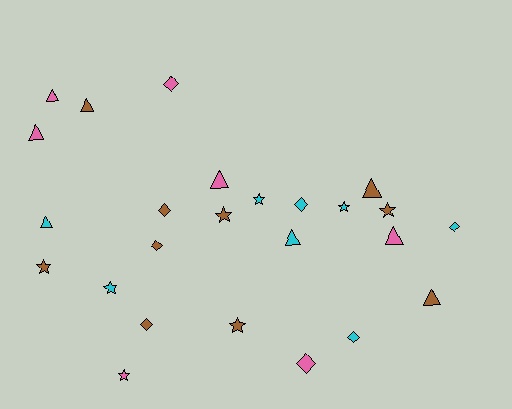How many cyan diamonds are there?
There are 3 cyan diamonds.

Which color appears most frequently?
Brown, with 10 objects.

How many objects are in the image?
There are 25 objects.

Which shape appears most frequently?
Triangle, with 9 objects.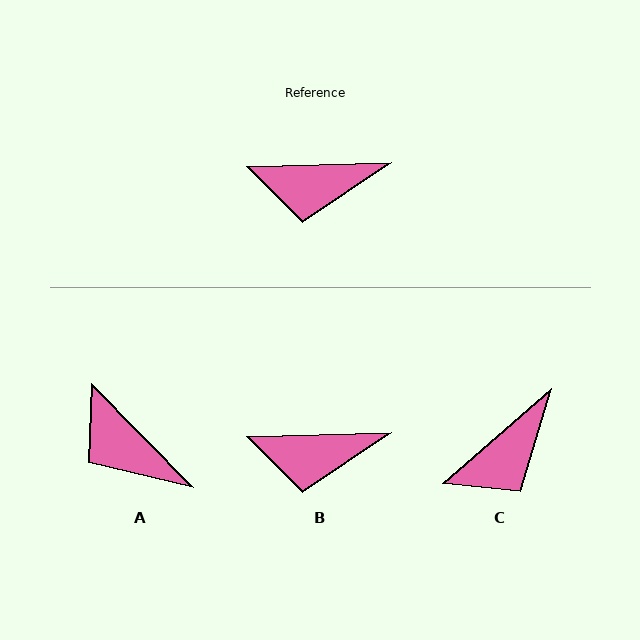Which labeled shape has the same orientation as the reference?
B.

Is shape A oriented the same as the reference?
No, it is off by about 47 degrees.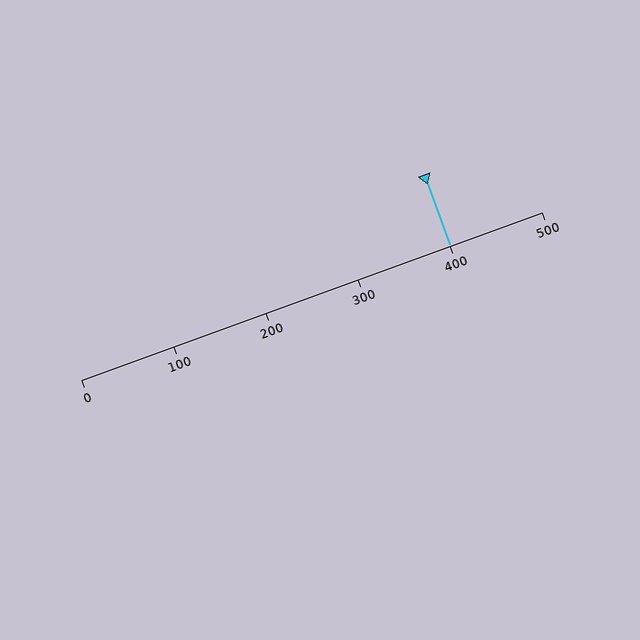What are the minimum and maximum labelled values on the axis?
The axis runs from 0 to 500.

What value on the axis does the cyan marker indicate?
The marker indicates approximately 400.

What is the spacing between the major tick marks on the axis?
The major ticks are spaced 100 apart.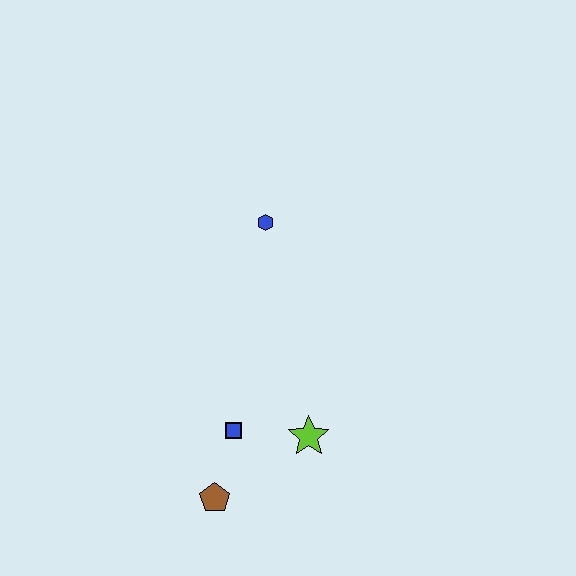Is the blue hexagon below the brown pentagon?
No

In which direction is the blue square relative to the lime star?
The blue square is to the left of the lime star.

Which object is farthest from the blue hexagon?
The brown pentagon is farthest from the blue hexagon.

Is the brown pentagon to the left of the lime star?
Yes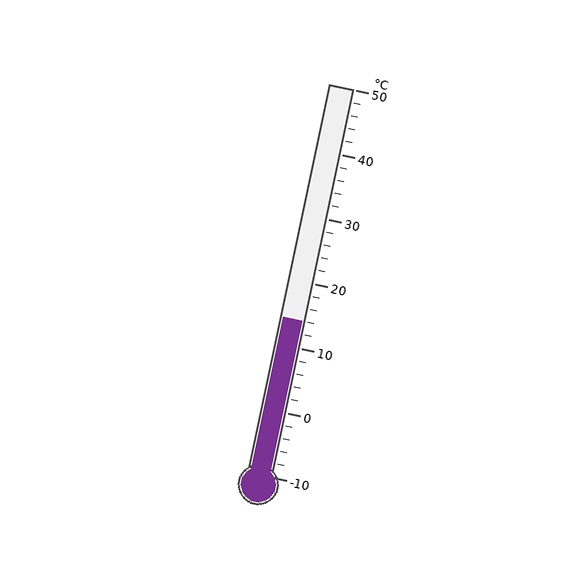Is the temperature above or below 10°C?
The temperature is above 10°C.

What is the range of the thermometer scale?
The thermometer scale ranges from -10°C to 50°C.